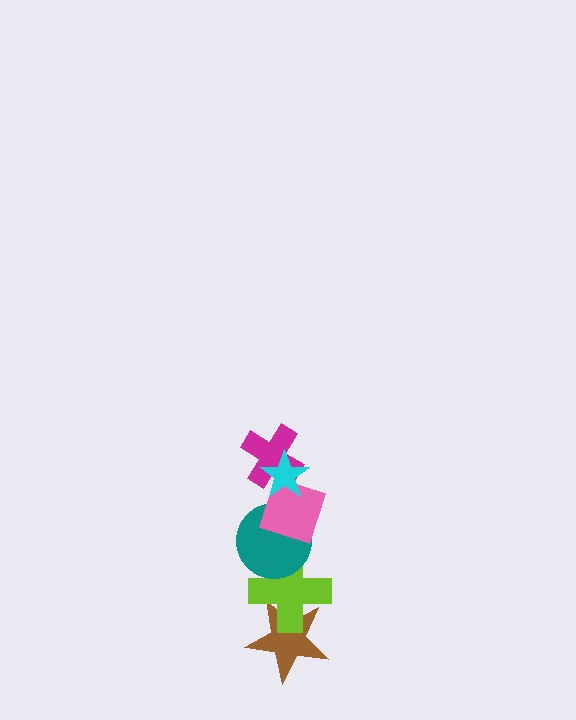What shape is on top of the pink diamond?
The magenta cross is on top of the pink diamond.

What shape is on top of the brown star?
The lime cross is on top of the brown star.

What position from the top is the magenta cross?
The magenta cross is 2nd from the top.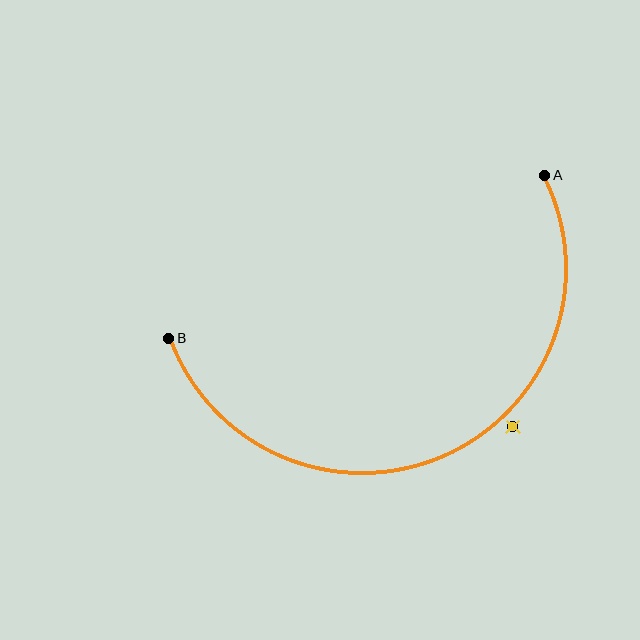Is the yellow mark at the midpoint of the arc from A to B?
No — the yellow mark does not lie on the arc at all. It sits slightly outside the curve.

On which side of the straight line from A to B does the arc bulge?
The arc bulges below the straight line connecting A and B.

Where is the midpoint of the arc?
The arc midpoint is the point on the curve farthest from the straight line joining A and B. It sits below that line.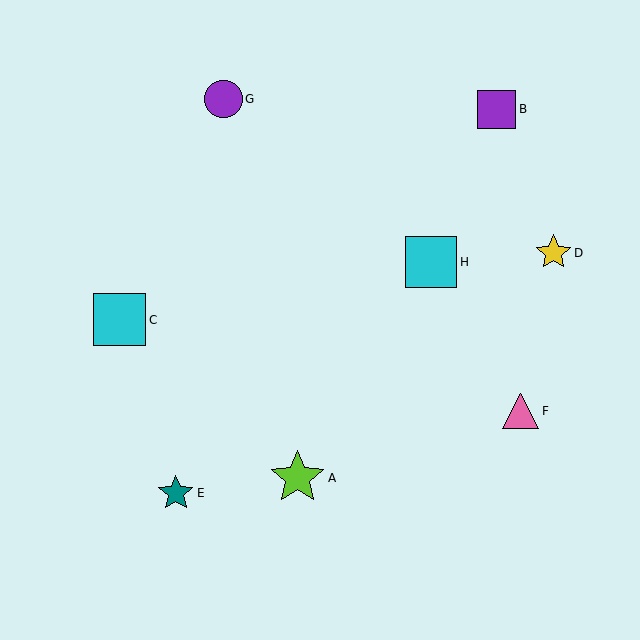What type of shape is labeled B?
Shape B is a purple square.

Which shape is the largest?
The lime star (labeled A) is the largest.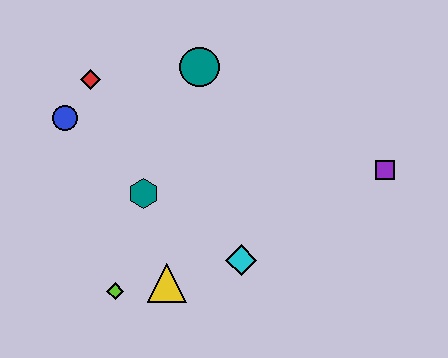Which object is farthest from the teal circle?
The lime diamond is farthest from the teal circle.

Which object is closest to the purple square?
The cyan diamond is closest to the purple square.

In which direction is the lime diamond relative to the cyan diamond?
The lime diamond is to the left of the cyan diamond.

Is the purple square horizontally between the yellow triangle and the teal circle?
No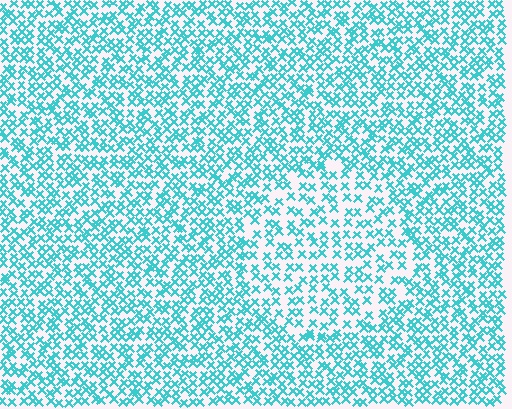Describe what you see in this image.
The image contains small cyan elements arranged at two different densities. A circle-shaped region is visible where the elements are less densely packed than the surrounding area.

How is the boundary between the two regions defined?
The boundary is defined by a change in element density (approximately 1.6x ratio). All elements are the same color, size, and shape.